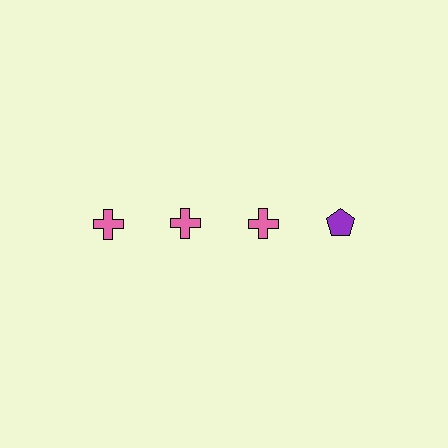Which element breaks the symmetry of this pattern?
The purple pentagon in the top row, second from right column breaks the symmetry. All other shapes are pink crosses.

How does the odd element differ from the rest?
It differs in both color (purple instead of pink) and shape (pentagon instead of cross).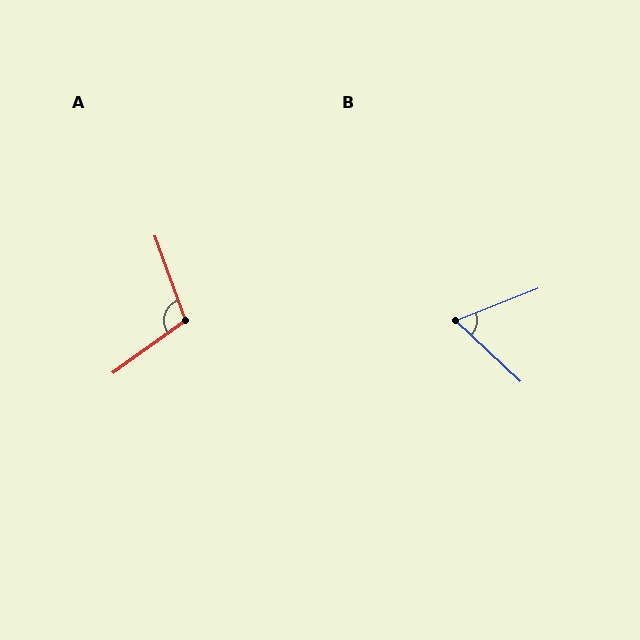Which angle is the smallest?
B, at approximately 64 degrees.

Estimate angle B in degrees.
Approximately 64 degrees.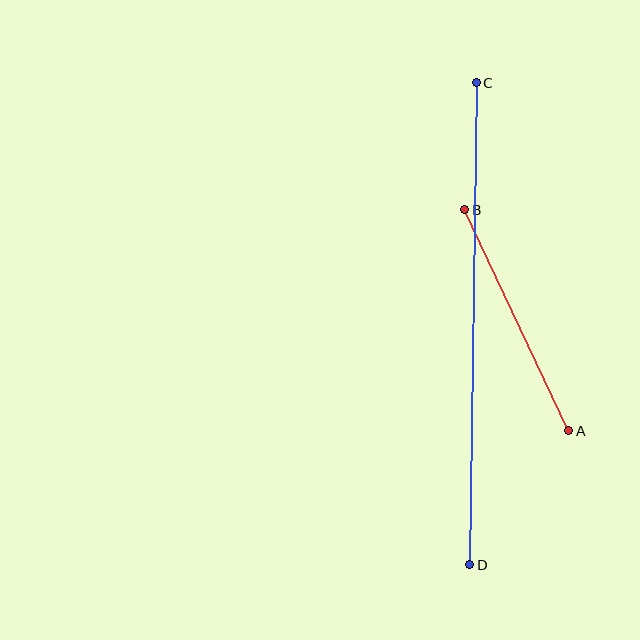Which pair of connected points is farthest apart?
Points C and D are farthest apart.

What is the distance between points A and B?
The distance is approximately 245 pixels.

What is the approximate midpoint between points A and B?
The midpoint is at approximately (517, 320) pixels.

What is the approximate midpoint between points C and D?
The midpoint is at approximately (473, 324) pixels.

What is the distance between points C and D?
The distance is approximately 482 pixels.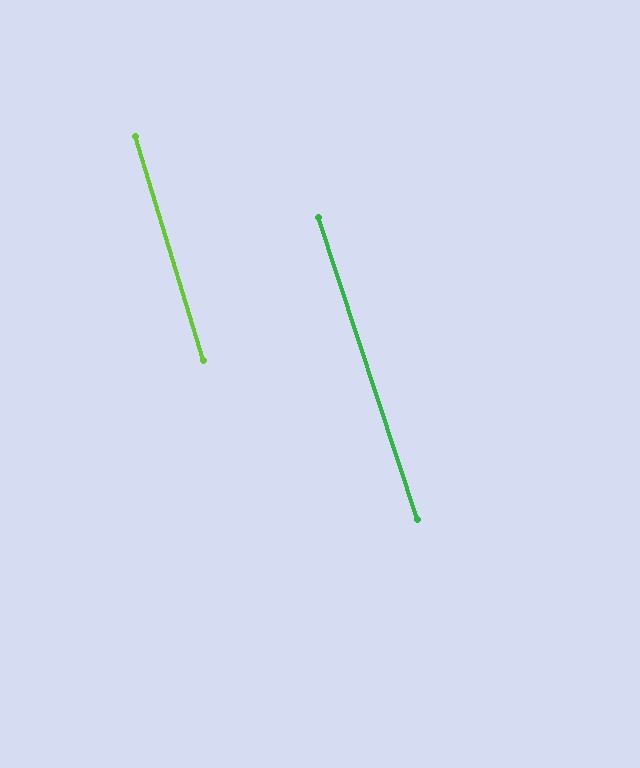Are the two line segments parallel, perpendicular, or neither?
Parallel — their directions differ by only 1.2°.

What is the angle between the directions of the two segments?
Approximately 1 degree.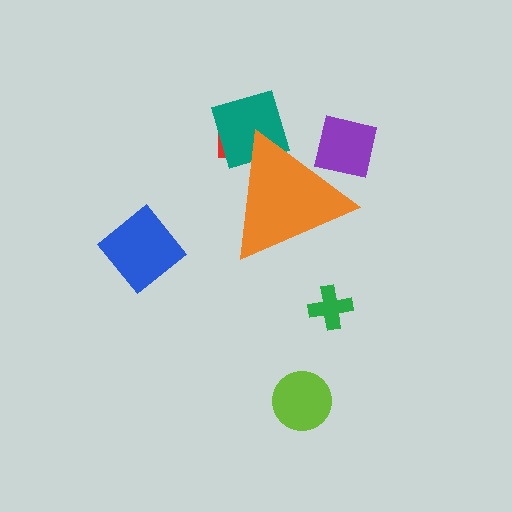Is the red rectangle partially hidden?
Yes, the red rectangle is partially hidden behind the orange triangle.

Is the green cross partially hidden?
No, the green cross is fully visible.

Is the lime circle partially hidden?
No, the lime circle is fully visible.